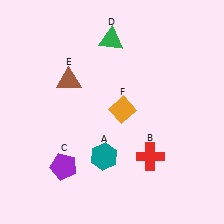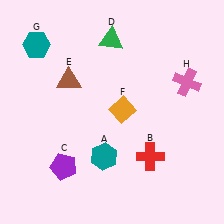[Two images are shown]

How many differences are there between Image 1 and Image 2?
There are 2 differences between the two images.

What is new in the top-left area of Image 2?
A teal hexagon (G) was added in the top-left area of Image 2.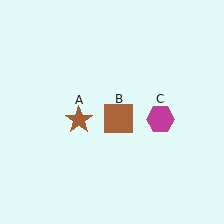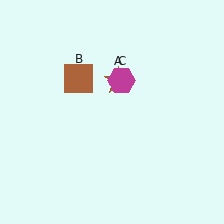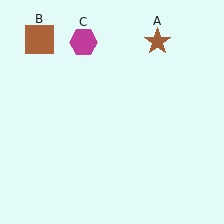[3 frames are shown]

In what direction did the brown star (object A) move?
The brown star (object A) moved up and to the right.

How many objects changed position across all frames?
3 objects changed position: brown star (object A), brown square (object B), magenta hexagon (object C).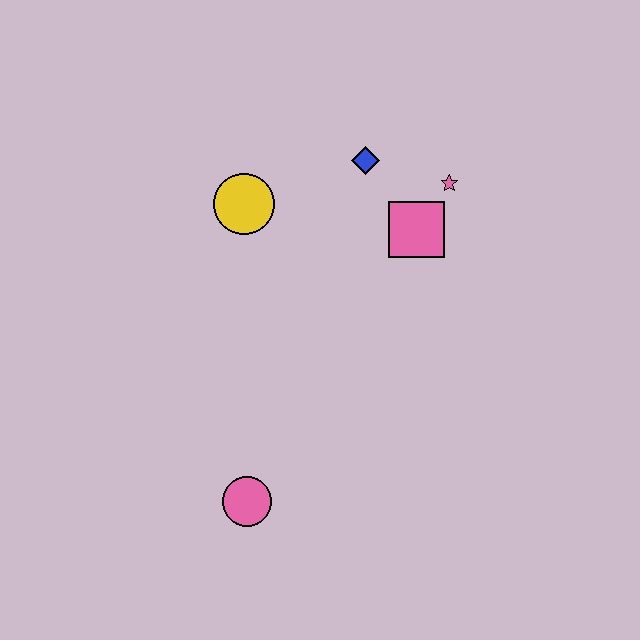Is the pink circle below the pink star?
Yes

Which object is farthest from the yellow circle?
The pink circle is farthest from the yellow circle.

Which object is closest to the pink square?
The pink star is closest to the pink square.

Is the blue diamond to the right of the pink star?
No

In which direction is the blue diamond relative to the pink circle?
The blue diamond is above the pink circle.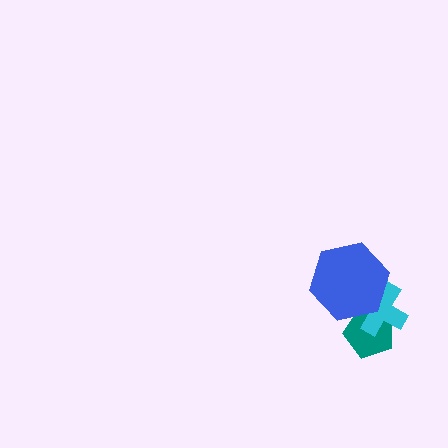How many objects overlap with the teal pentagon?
2 objects overlap with the teal pentagon.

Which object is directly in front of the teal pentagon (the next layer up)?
The cyan cross is directly in front of the teal pentagon.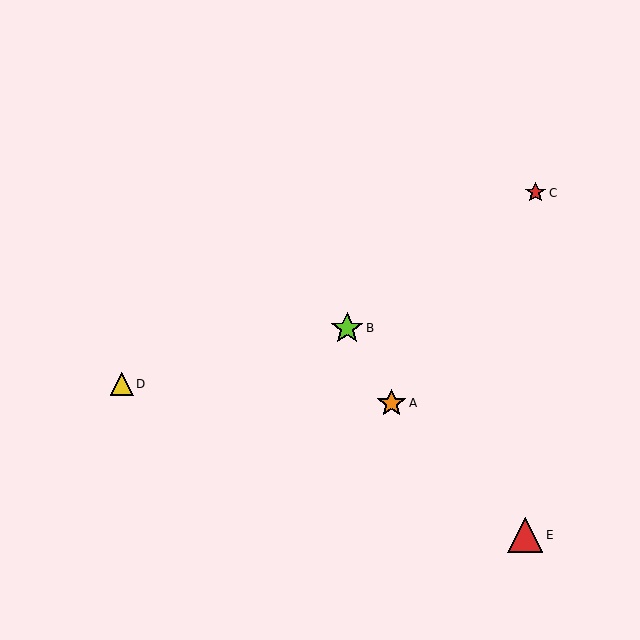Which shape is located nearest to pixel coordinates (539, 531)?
The red triangle (labeled E) at (525, 535) is nearest to that location.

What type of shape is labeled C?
Shape C is a red star.